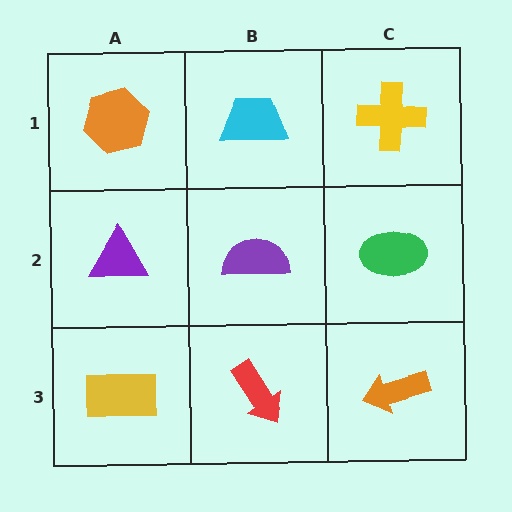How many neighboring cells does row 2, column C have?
3.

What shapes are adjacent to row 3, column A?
A purple triangle (row 2, column A), a red arrow (row 3, column B).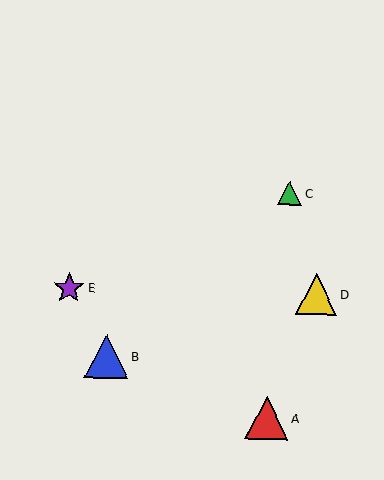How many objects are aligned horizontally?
2 objects (D, E) are aligned horizontally.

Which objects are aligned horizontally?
Objects D, E are aligned horizontally.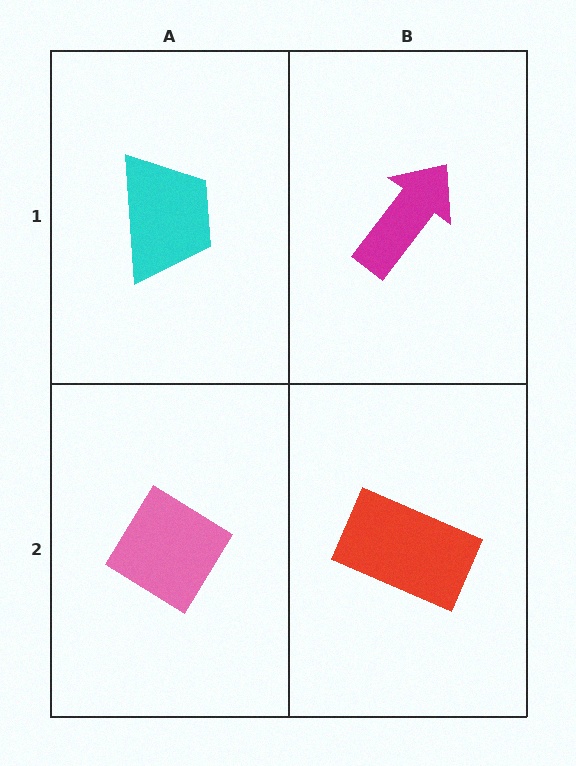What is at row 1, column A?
A cyan trapezoid.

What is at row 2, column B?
A red rectangle.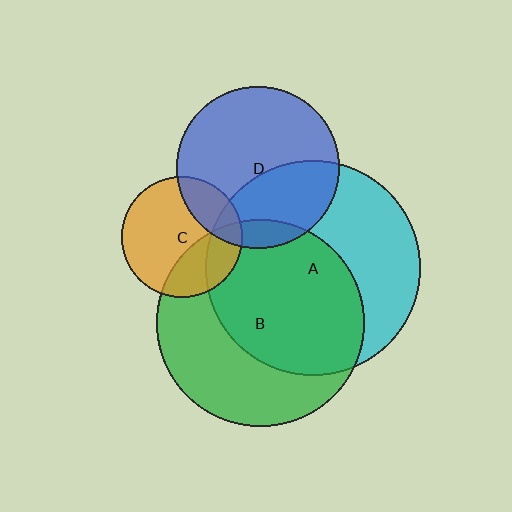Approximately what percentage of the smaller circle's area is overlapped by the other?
Approximately 20%.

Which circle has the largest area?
Circle A (cyan).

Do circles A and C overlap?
Yes.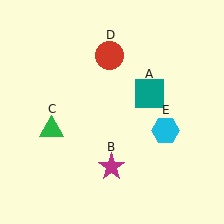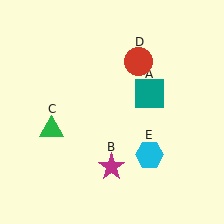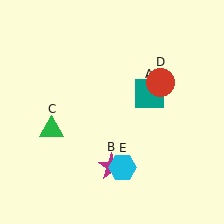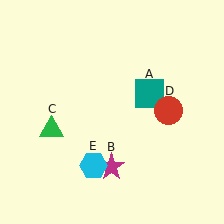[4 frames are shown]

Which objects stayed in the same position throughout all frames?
Teal square (object A) and magenta star (object B) and green triangle (object C) remained stationary.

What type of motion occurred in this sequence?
The red circle (object D), cyan hexagon (object E) rotated clockwise around the center of the scene.